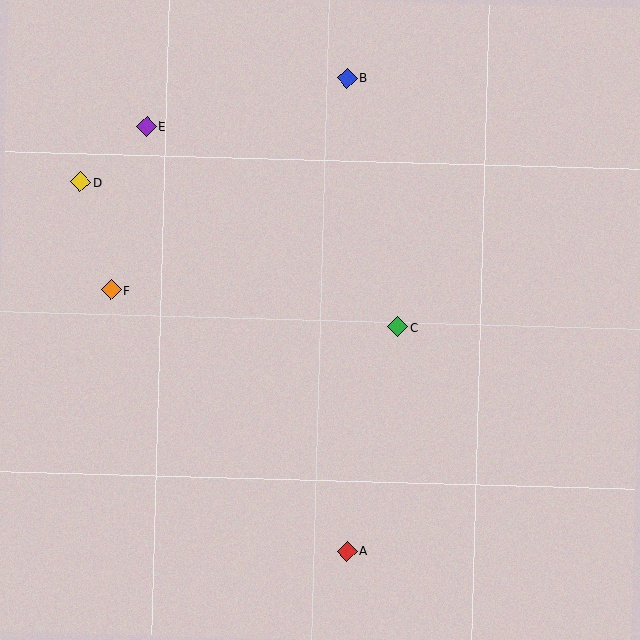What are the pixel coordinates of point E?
Point E is at (146, 126).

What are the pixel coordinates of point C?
Point C is at (398, 327).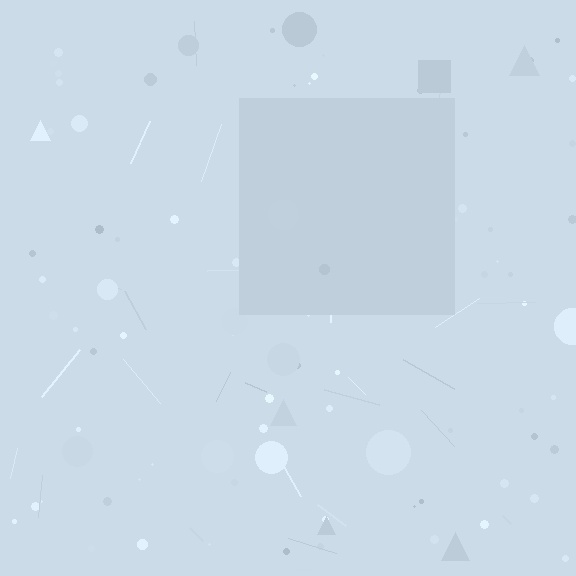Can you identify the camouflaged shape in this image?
The camouflaged shape is a square.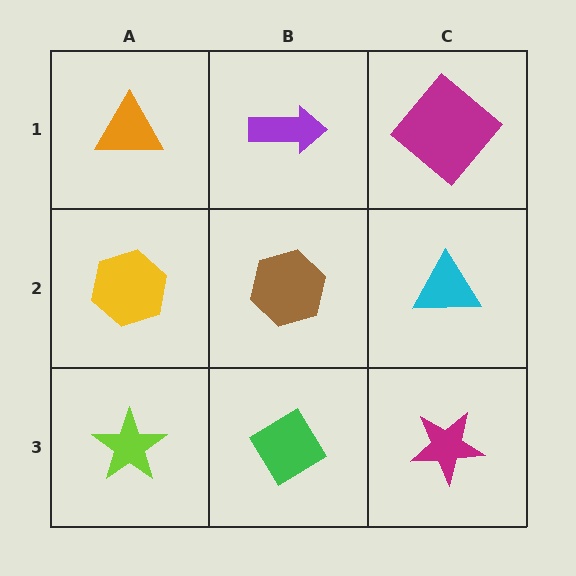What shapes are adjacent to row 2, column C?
A magenta diamond (row 1, column C), a magenta star (row 3, column C), a brown hexagon (row 2, column B).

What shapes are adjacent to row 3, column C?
A cyan triangle (row 2, column C), a green diamond (row 3, column B).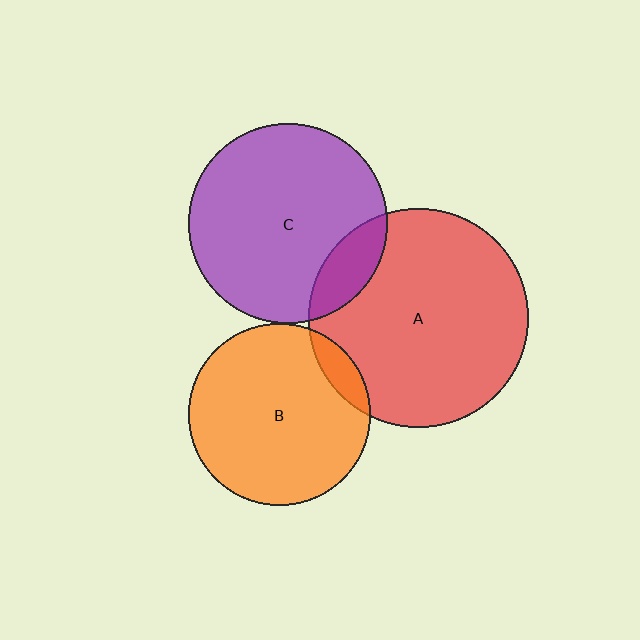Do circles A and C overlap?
Yes.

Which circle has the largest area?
Circle A (red).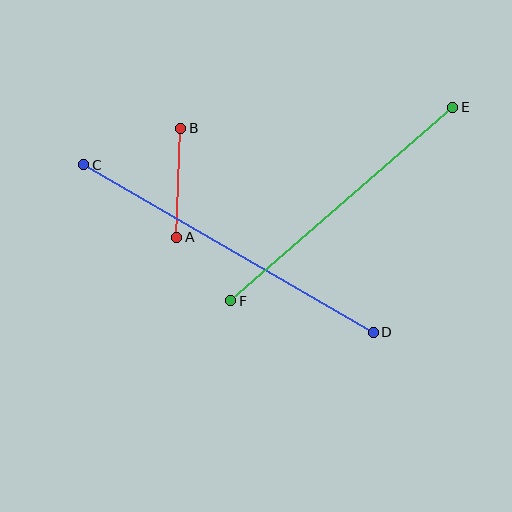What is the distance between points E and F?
The distance is approximately 294 pixels.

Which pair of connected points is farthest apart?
Points C and D are farthest apart.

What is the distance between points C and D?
The distance is approximately 334 pixels.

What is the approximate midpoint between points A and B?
The midpoint is at approximately (179, 183) pixels.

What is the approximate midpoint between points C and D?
The midpoint is at approximately (229, 249) pixels.